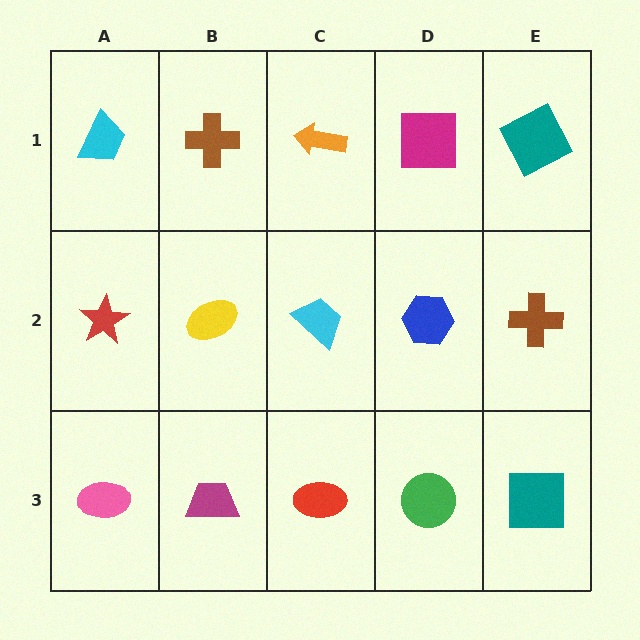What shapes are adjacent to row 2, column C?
An orange arrow (row 1, column C), a red ellipse (row 3, column C), a yellow ellipse (row 2, column B), a blue hexagon (row 2, column D).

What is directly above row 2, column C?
An orange arrow.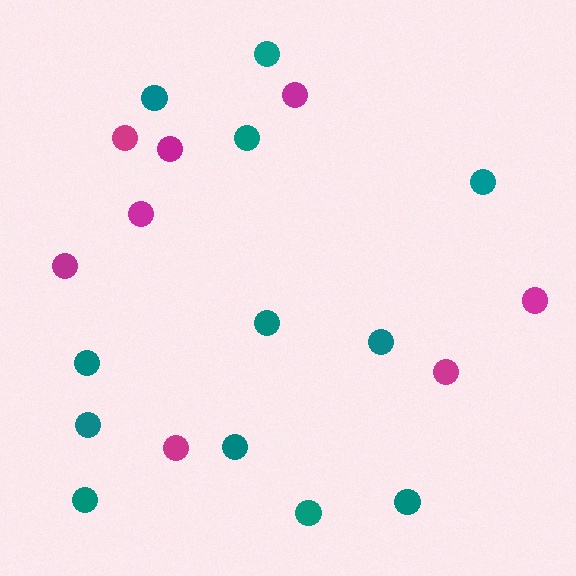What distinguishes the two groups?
There are 2 groups: one group of magenta circles (8) and one group of teal circles (12).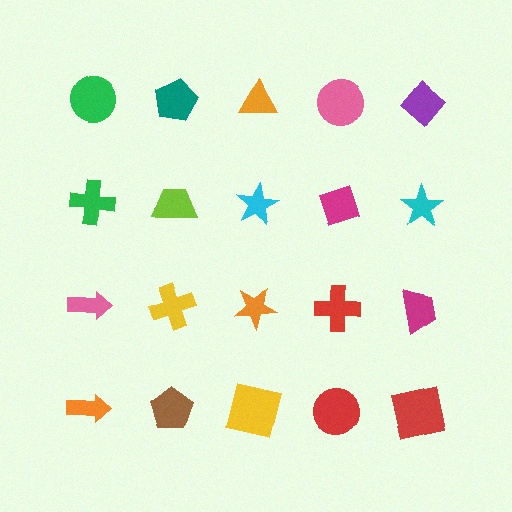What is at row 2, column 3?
A cyan star.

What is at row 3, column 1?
A pink arrow.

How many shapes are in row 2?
5 shapes.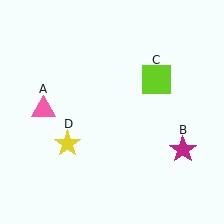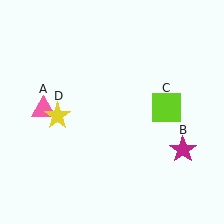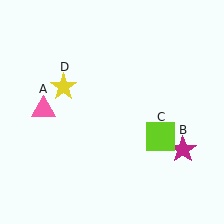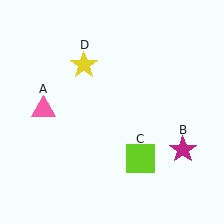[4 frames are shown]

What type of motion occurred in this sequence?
The lime square (object C), yellow star (object D) rotated clockwise around the center of the scene.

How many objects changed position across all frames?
2 objects changed position: lime square (object C), yellow star (object D).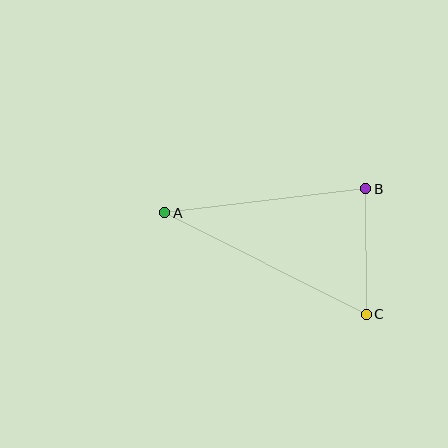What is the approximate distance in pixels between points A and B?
The distance between A and B is approximately 203 pixels.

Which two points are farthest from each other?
Points A and C are farthest from each other.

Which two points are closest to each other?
Points B and C are closest to each other.